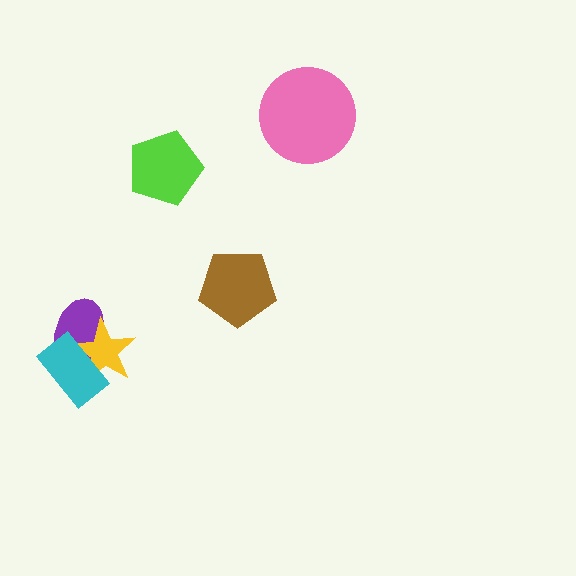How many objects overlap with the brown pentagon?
0 objects overlap with the brown pentagon.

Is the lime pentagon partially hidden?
No, no other shape covers it.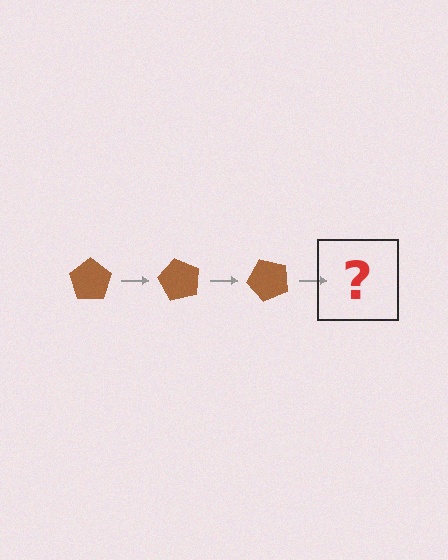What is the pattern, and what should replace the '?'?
The pattern is that the pentagon rotates 60 degrees each step. The '?' should be a brown pentagon rotated 180 degrees.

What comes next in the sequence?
The next element should be a brown pentagon rotated 180 degrees.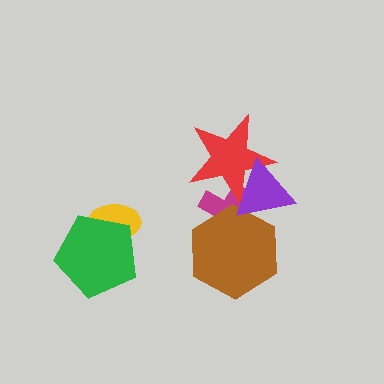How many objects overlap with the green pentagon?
1 object overlaps with the green pentagon.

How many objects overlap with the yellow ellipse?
1 object overlaps with the yellow ellipse.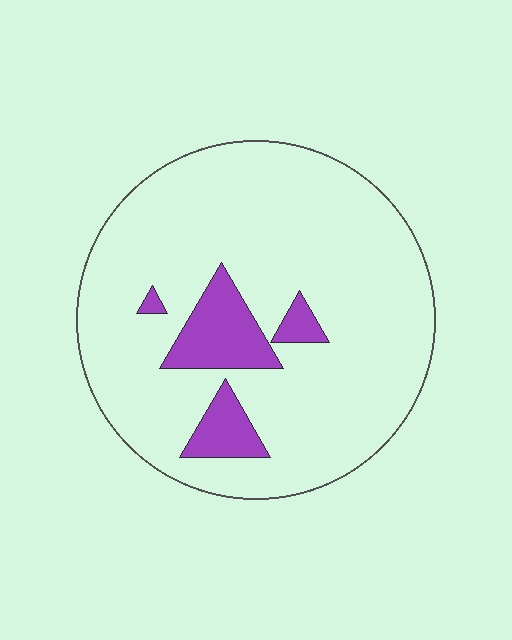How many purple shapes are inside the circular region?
4.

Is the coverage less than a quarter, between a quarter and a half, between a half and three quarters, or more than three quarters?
Less than a quarter.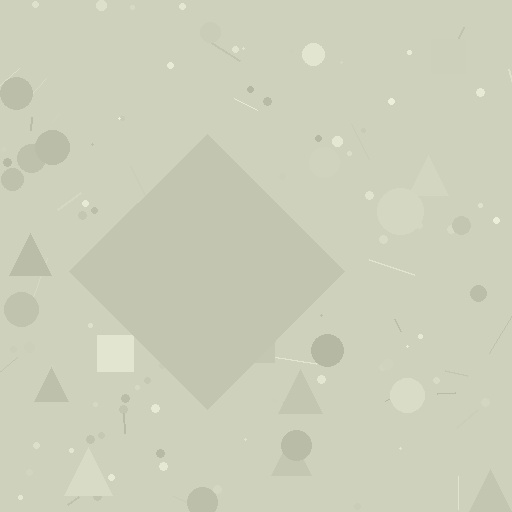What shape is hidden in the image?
A diamond is hidden in the image.